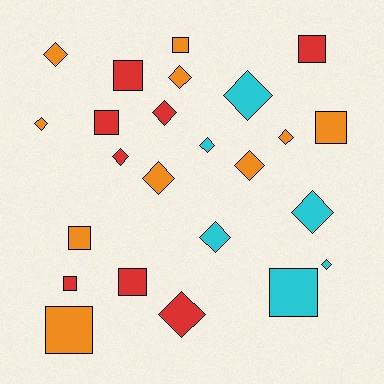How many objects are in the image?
There are 24 objects.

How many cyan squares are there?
There is 1 cyan square.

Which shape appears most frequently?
Diamond, with 14 objects.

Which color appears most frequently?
Orange, with 10 objects.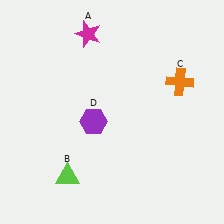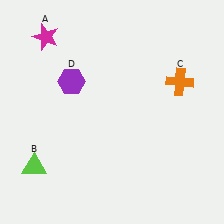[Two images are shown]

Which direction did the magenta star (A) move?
The magenta star (A) moved left.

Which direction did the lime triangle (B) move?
The lime triangle (B) moved left.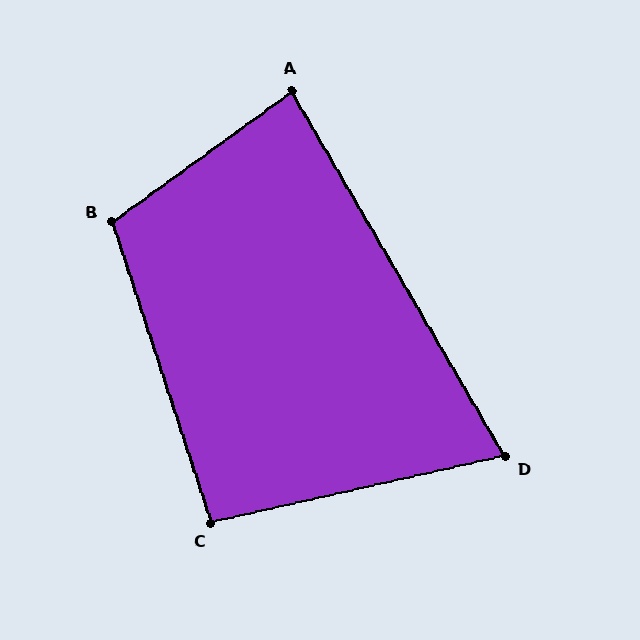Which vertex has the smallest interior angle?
D, at approximately 72 degrees.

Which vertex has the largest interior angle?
B, at approximately 108 degrees.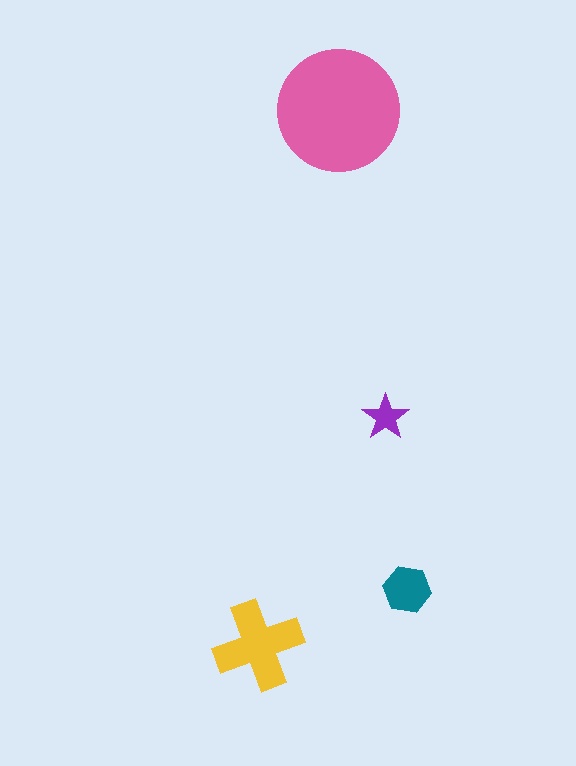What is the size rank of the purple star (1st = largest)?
4th.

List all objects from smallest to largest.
The purple star, the teal hexagon, the yellow cross, the pink circle.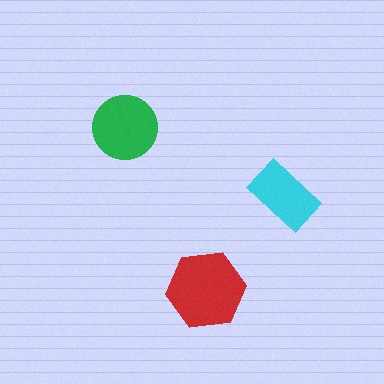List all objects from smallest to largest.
The cyan rectangle, the green circle, the red hexagon.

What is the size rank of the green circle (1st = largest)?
2nd.